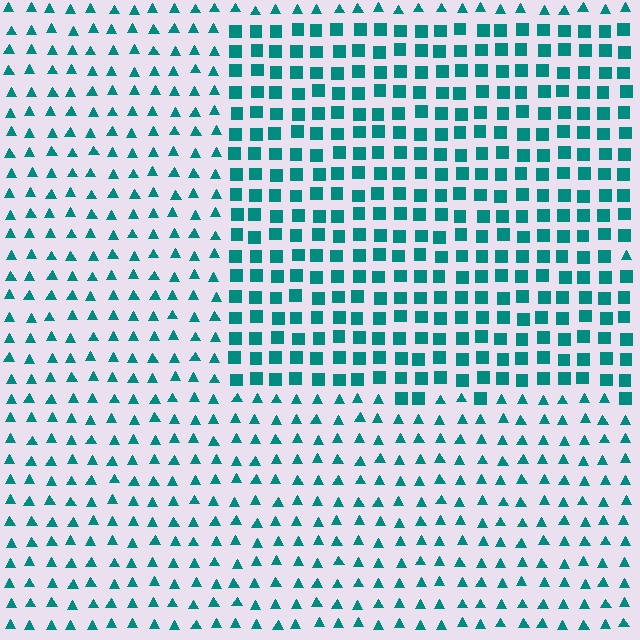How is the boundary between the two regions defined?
The boundary is defined by a change in element shape: squares inside vs. triangles outside. All elements share the same color and spacing.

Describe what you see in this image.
The image is filled with small teal elements arranged in a uniform grid. A rectangle-shaped region contains squares, while the surrounding area contains triangles. The boundary is defined purely by the change in element shape.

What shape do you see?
I see a rectangle.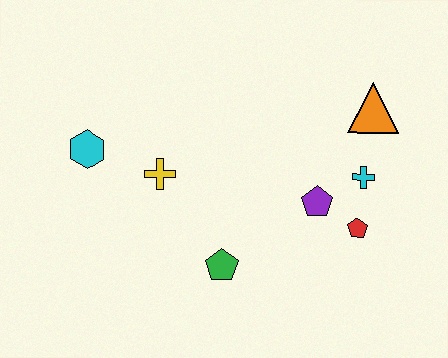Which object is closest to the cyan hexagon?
The yellow cross is closest to the cyan hexagon.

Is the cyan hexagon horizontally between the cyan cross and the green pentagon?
No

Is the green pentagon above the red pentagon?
No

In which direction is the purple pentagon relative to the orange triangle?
The purple pentagon is below the orange triangle.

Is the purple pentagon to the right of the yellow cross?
Yes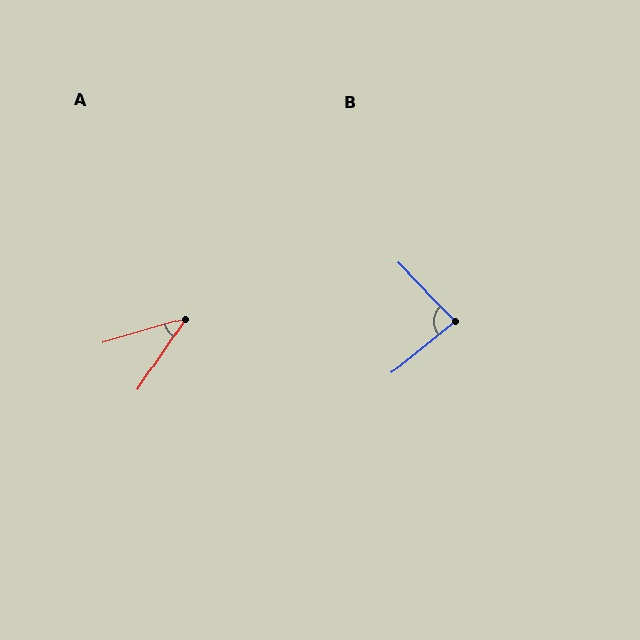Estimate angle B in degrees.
Approximately 84 degrees.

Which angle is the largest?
B, at approximately 84 degrees.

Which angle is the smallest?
A, at approximately 40 degrees.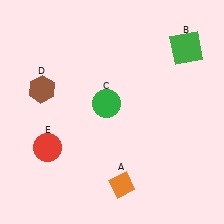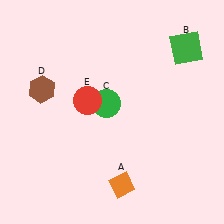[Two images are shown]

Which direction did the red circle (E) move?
The red circle (E) moved up.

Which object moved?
The red circle (E) moved up.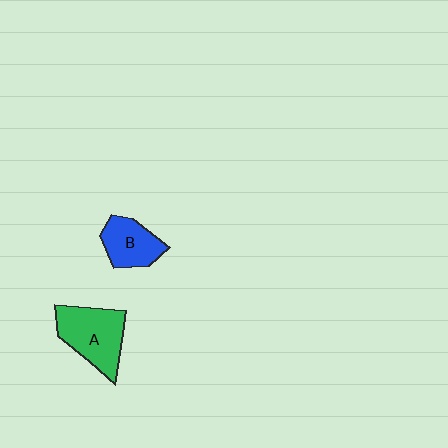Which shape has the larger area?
Shape A (green).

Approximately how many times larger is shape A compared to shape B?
Approximately 1.5 times.